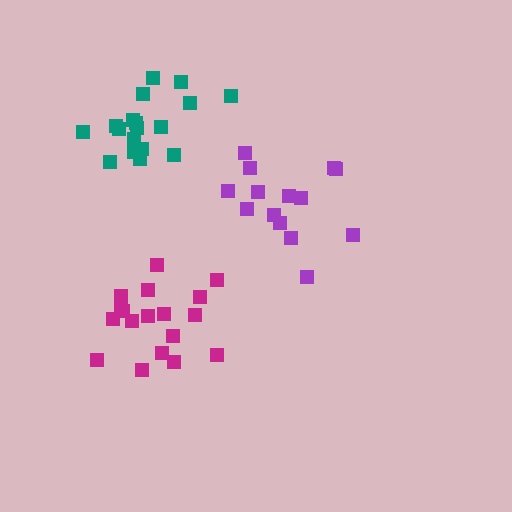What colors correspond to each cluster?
The clusters are colored: purple, magenta, teal.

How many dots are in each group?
Group 1: 14 dots, Group 2: 18 dots, Group 3: 18 dots (50 total).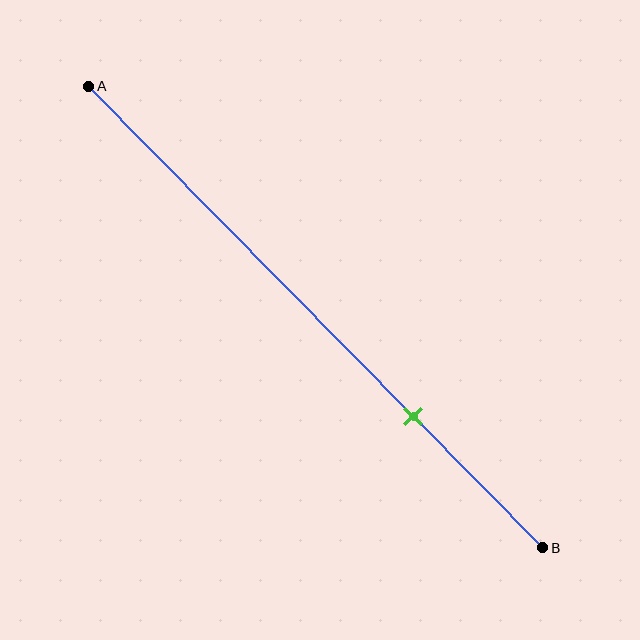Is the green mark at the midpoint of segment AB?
No, the mark is at about 70% from A, not at the 50% midpoint.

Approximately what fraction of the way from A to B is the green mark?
The green mark is approximately 70% of the way from A to B.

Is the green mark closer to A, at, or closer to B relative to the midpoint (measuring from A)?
The green mark is closer to point B than the midpoint of segment AB.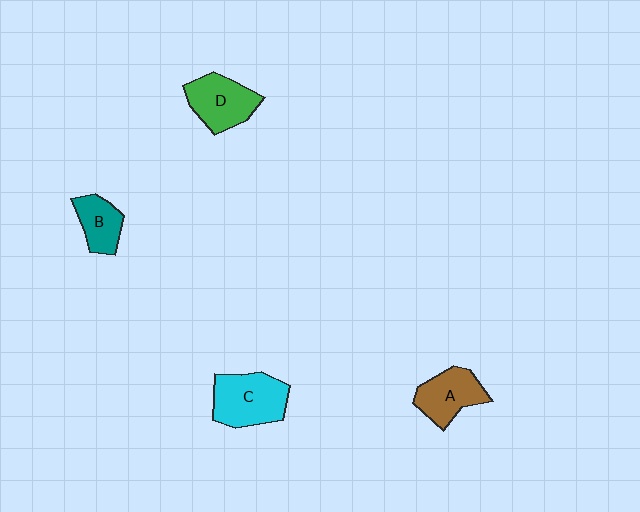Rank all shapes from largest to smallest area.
From largest to smallest: C (cyan), D (green), A (brown), B (teal).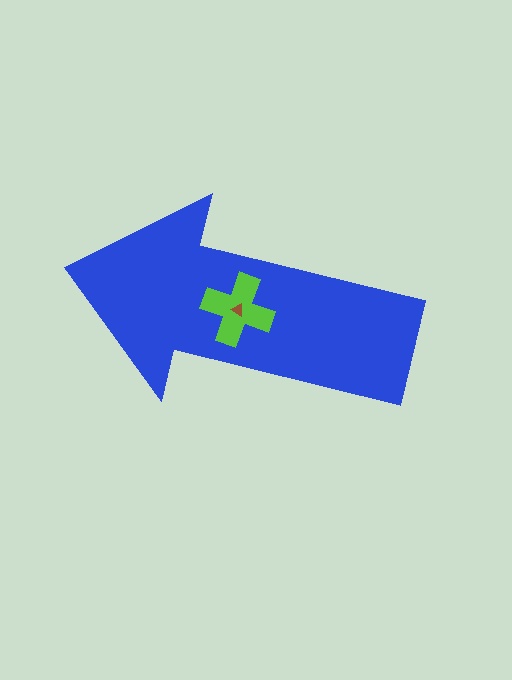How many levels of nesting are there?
3.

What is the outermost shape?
The blue arrow.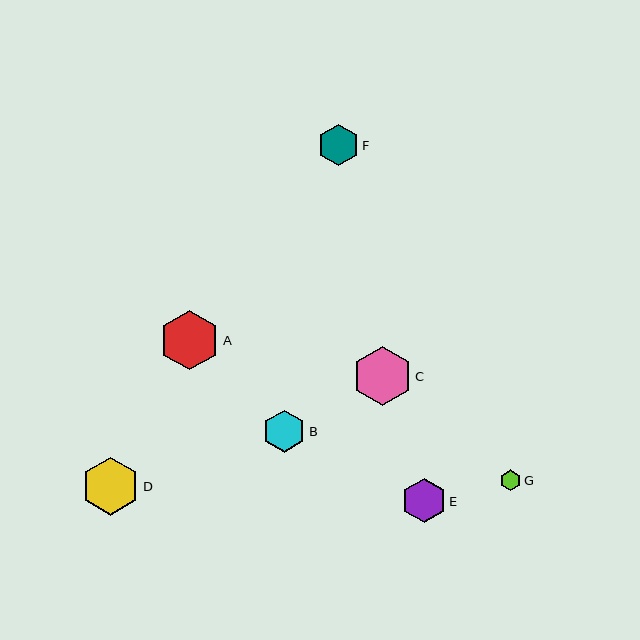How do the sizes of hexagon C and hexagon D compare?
Hexagon C and hexagon D are approximately the same size.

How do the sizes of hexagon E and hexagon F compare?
Hexagon E and hexagon F are approximately the same size.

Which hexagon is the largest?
Hexagon A is the largest with a size of approximately 60 pixels.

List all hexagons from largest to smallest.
From largest to smallest: A, C, D, E, B, F, G.